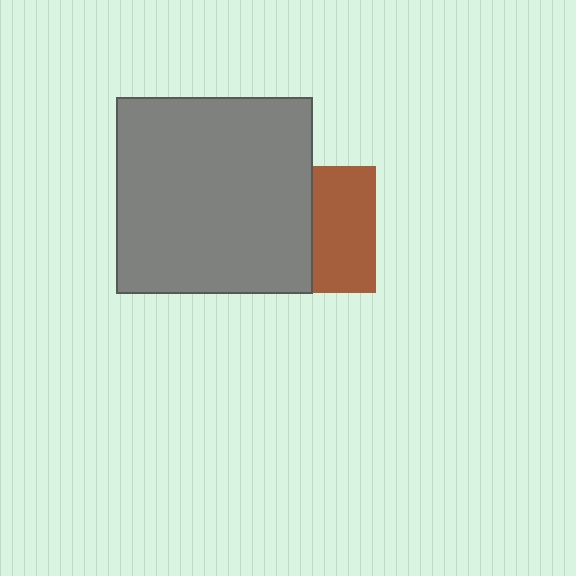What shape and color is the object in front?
The object in front is a gray square.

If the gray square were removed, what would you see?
You would see the complete brown square.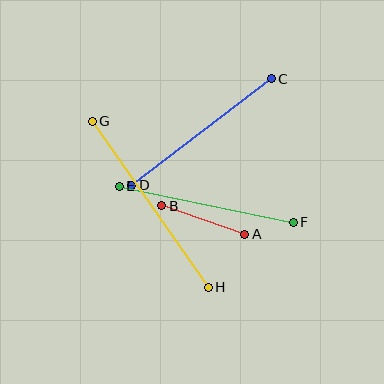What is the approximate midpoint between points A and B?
The midpoint is at approximately (203, 220) pixels.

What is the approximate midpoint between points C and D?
The midpoint is at approximately (201, 132) pixels.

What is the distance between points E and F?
The distance is approximately 178 pixels.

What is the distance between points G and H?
The distance is approximately 203 pixels.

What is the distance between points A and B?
The distance is approximately 87 pixels.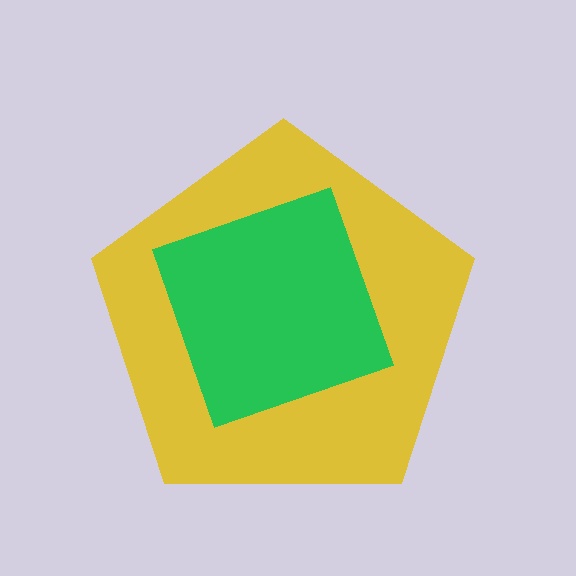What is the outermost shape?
The yellow pentagon.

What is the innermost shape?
The green diamond.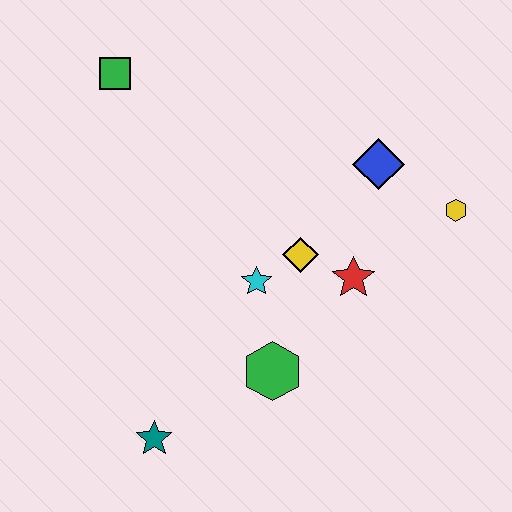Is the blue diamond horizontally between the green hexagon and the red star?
No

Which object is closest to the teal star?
The green hexagon is closest to the teal star.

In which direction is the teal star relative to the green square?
The teal star is below the green square.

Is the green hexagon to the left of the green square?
No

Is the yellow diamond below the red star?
No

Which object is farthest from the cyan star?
The green square is farthest from the cyan star.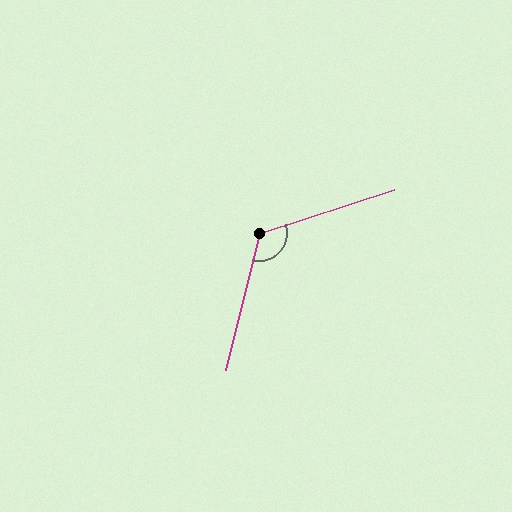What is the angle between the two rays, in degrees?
Approximately 122 degrees.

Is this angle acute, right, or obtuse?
It is obtuse.